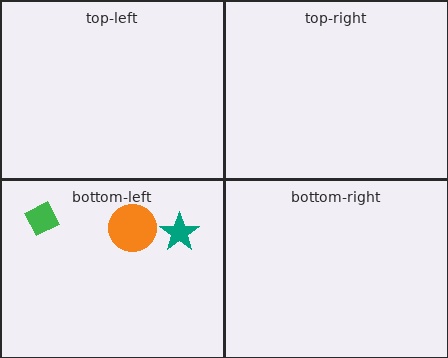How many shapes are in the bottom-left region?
3.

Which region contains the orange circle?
The bottom-left region.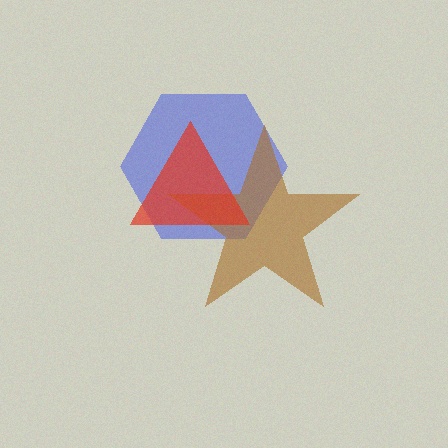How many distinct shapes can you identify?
There are 3 distinct shapes: a blue hexagon, a brown star, a red triangle.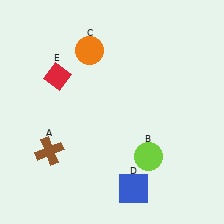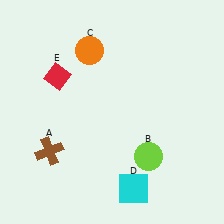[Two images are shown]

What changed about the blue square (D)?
In Image 1, D is blue. In Image 2, it changed to cyan.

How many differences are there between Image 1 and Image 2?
There is 1 difference between the two images.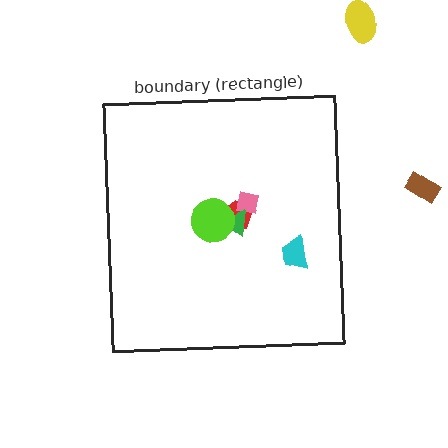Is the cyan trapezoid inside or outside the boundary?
Inside.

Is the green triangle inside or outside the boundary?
Inside.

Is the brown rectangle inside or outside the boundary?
Outside.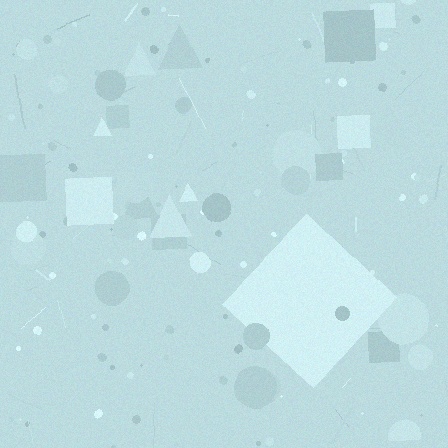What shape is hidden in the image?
A diamond is hidden in the image.